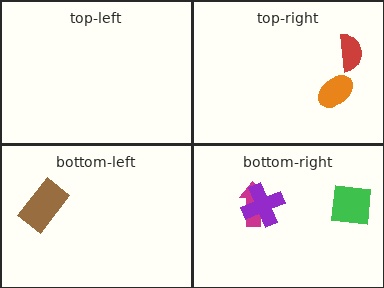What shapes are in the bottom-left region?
The brown rectangle.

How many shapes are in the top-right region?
2.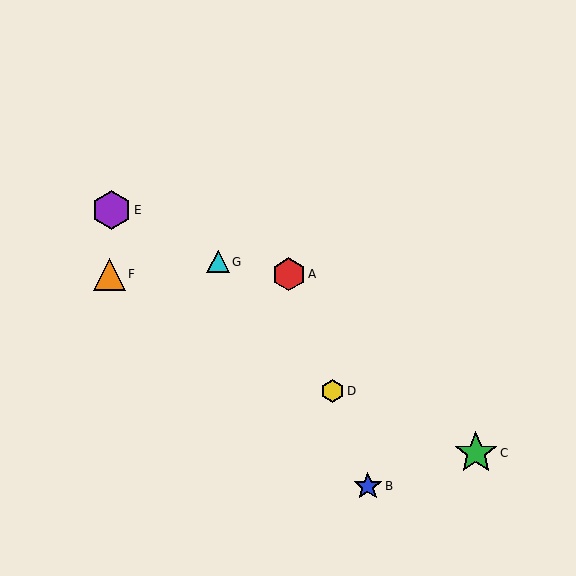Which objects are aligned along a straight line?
Objects A, B, D are aligned along a straight line.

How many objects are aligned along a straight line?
3 objects (A, B, D) are aligned along a straight line.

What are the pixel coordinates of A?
Object A is at (289, 274).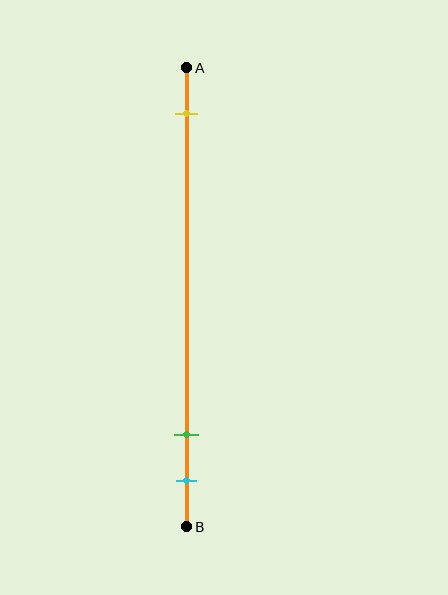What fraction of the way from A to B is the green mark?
The green mark is approximately 80% (0.8) of the way from A to B.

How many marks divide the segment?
There are 3 marks dividing the segment.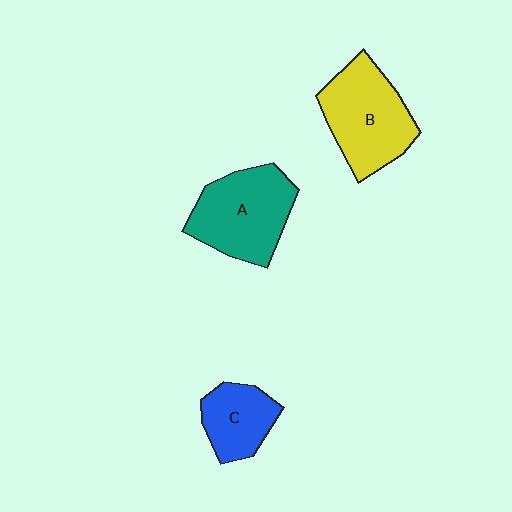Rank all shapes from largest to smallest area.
From largest to smallest: A (teal), B (yellow), C (blue).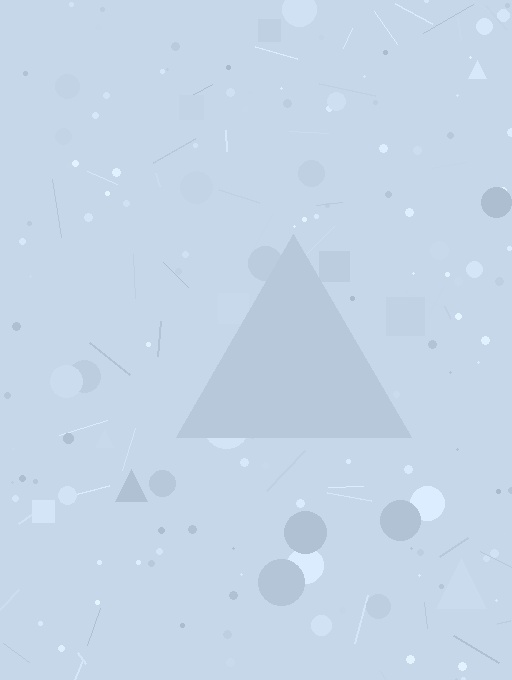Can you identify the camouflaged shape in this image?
The camouflaged shape is a triangle.